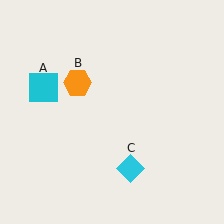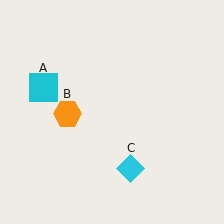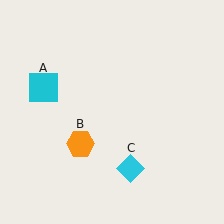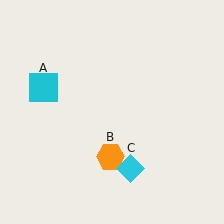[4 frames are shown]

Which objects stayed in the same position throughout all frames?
Cyan square (object A) and cyan diamond (object C) remained stationary.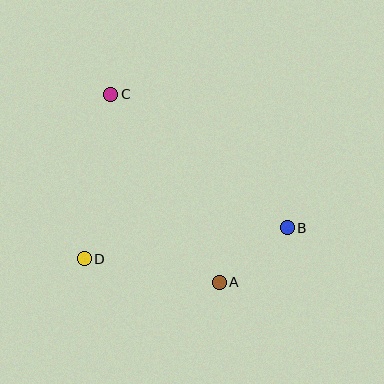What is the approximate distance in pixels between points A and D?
The distance between A and D is approximately 137 pixels.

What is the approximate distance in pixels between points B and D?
The distance between B and D is approximately 205 pixels.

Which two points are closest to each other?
Points A and B are closest to each other.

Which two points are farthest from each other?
Points B and C are farthest from each other.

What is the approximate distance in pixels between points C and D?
The distance between C and D is approximately 167 pixels.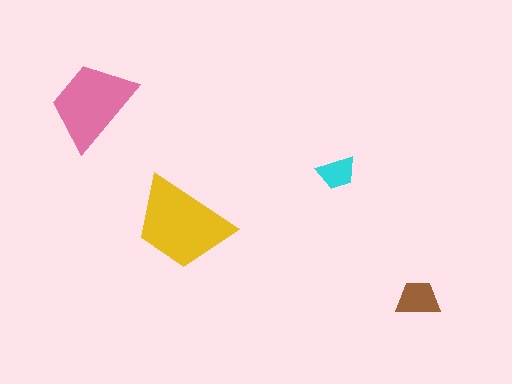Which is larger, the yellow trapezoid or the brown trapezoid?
The yellow one.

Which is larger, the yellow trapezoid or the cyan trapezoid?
The yellow one.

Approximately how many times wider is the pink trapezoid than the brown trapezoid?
About 2 times wider.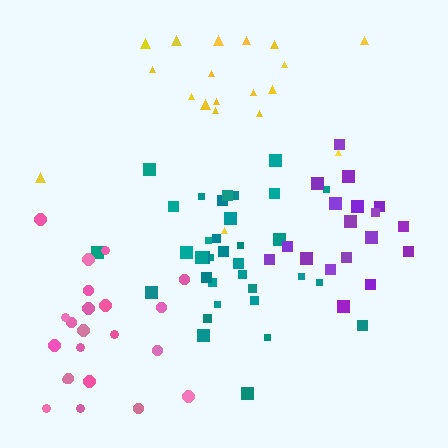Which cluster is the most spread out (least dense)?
Yellow.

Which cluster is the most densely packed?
Teal.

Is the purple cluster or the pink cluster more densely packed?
Purple.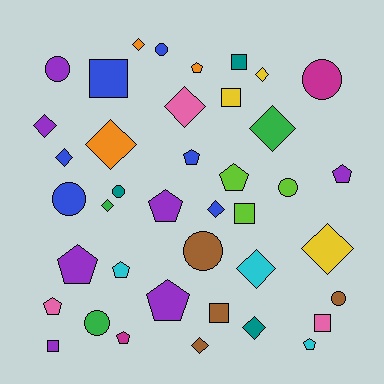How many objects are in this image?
There are 40 objects.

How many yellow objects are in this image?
There are 3 yellow objects.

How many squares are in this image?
There are 7 squares.